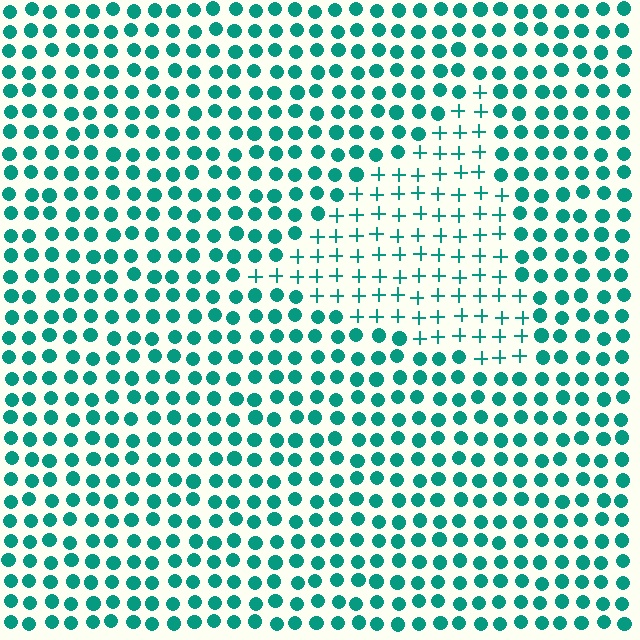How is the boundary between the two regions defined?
The boundary is defined by a change in element shape: plus signs inside vs. circles outside. All elements share the same color and spacing.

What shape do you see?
I see a triangle.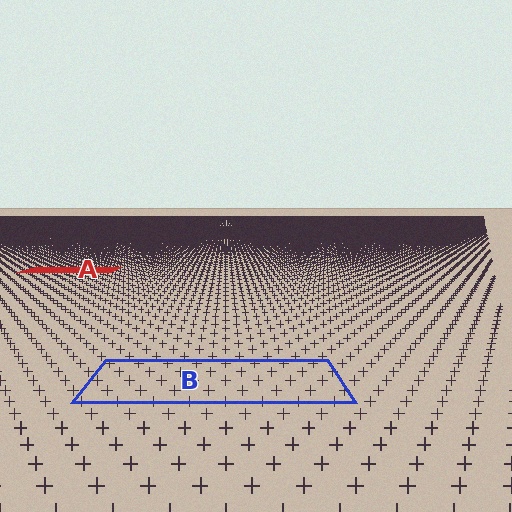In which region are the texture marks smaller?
The texture marks are smaller in region A, because it is farther away.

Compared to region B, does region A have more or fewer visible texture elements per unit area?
Region A has more texture elements per unit area — they are packed more densely because it is farther away.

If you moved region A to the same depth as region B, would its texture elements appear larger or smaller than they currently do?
They would appear larger. At a closer depth, the same texture elements are projected at a bigger on-screen size.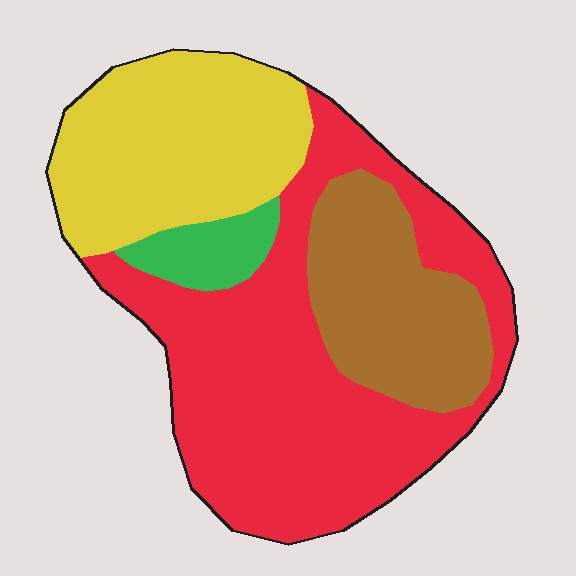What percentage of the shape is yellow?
Yellow takes up about one quarter (1/4) of the shape.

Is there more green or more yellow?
Yellow.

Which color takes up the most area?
Red, at roughly 50%.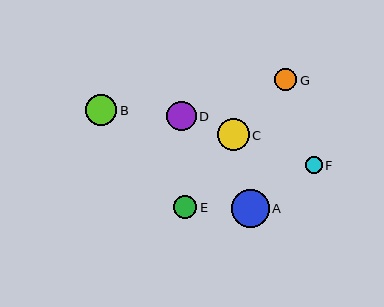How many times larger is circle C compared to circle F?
Circle C is approximately 2.0 times the size of circle F.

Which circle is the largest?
Circle A is the largest with a size of approximately 38 pixels.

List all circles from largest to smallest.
From largest to smallest: A, C, B, D, E, G, F.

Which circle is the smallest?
Circle F is the smallest with a size of approximately 17 pixels.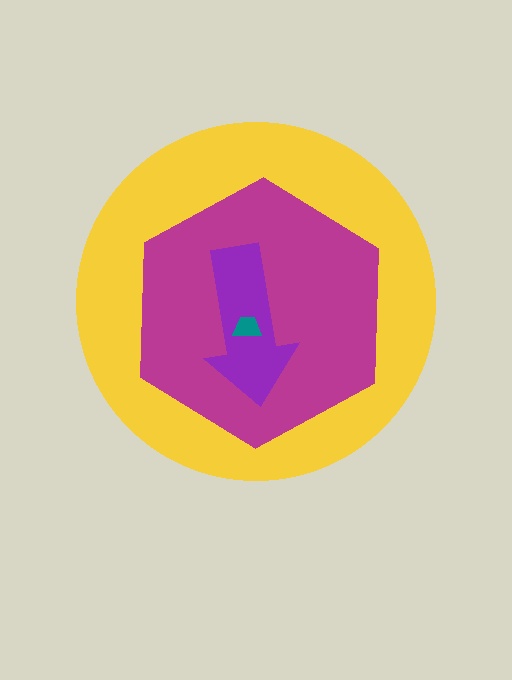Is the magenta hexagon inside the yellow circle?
Yes.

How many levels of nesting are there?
4.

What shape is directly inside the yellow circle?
The magenta hexagon.